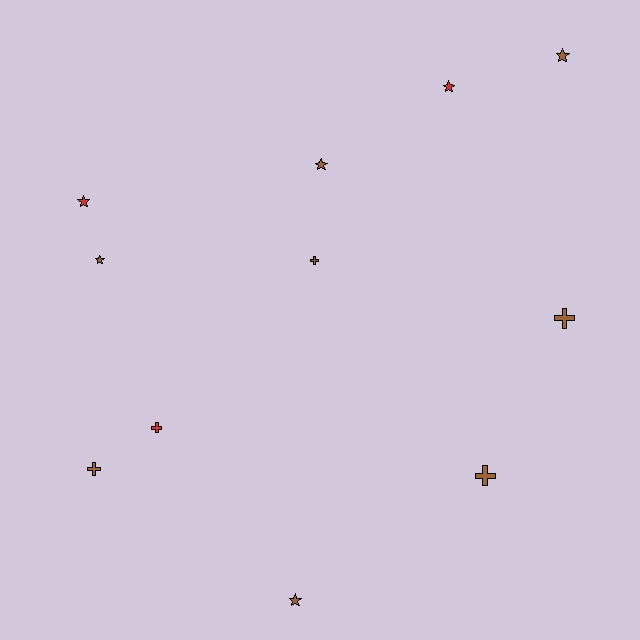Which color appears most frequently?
Brown, with 8 objects.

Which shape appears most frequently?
Star, with 6 objects.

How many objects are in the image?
There are 11 objects.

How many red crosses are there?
There is 1 red cross.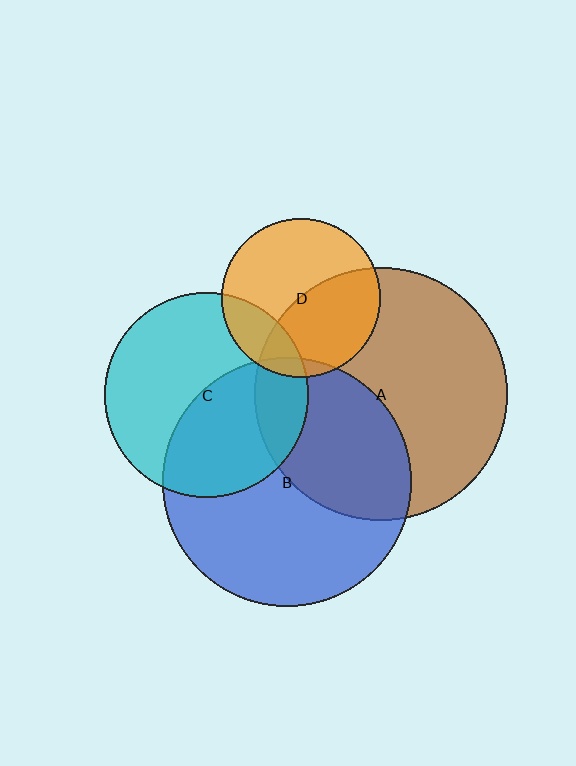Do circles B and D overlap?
Yes.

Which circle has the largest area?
Circle A (brown).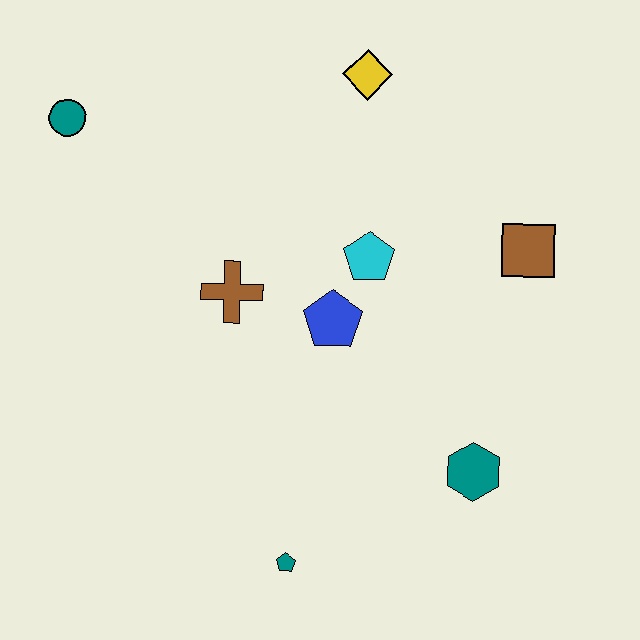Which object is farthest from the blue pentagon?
The teal circle is farthest from the blue pentagon.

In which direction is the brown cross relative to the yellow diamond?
The brown cross is below the yellow diamond.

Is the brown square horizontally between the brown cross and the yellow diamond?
No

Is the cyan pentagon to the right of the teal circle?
Yes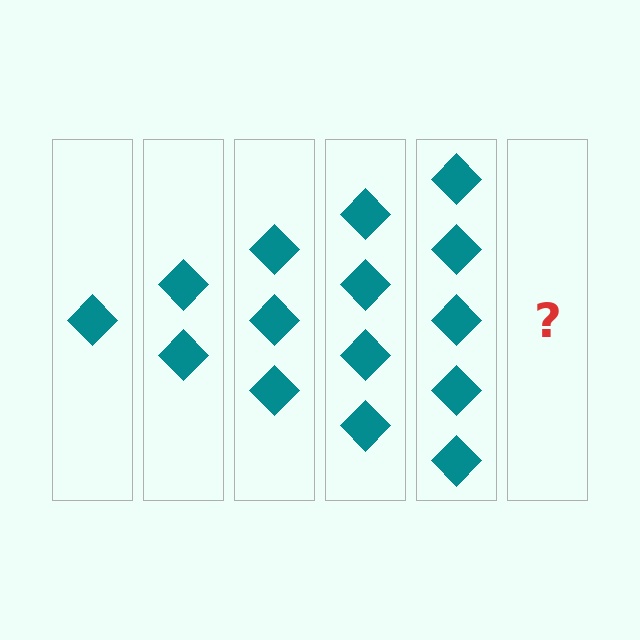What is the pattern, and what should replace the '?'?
The pattern is that each step adds one more diamond. The '?' should be 6 diamonds.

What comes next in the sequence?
The next element should be 6 diamonds.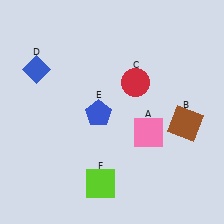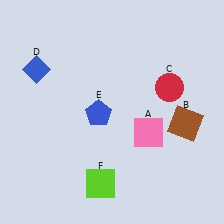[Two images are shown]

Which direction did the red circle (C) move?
The red circle (C) moved right.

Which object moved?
The red circle (C) moved right.